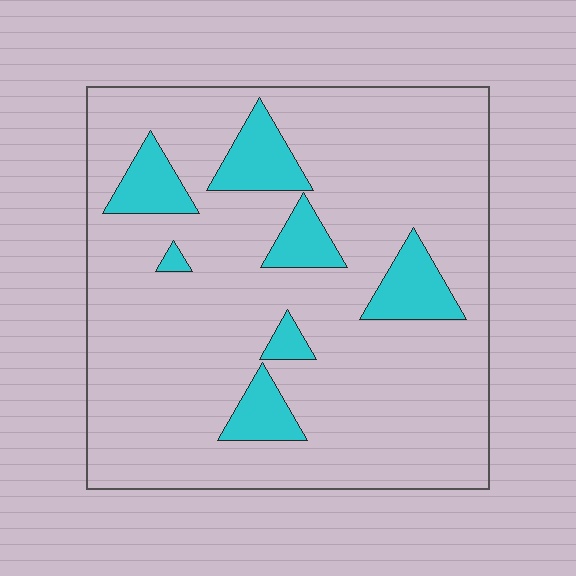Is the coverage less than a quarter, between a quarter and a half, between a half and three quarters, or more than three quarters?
Less than a quarter.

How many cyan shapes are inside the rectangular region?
7.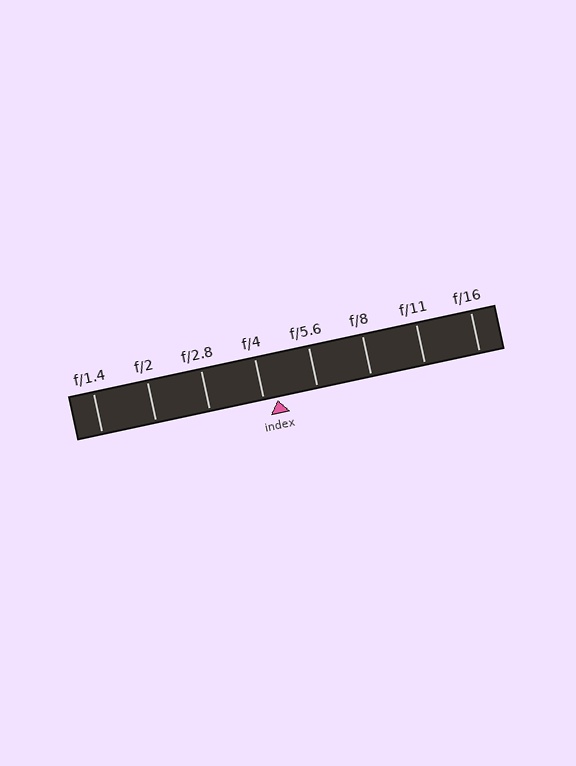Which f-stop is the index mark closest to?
The index mark is closest to f/4.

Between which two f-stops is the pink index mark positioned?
The index mark is between f/4 and f/5.6.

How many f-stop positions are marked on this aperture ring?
There are 8 f-stop positions marked.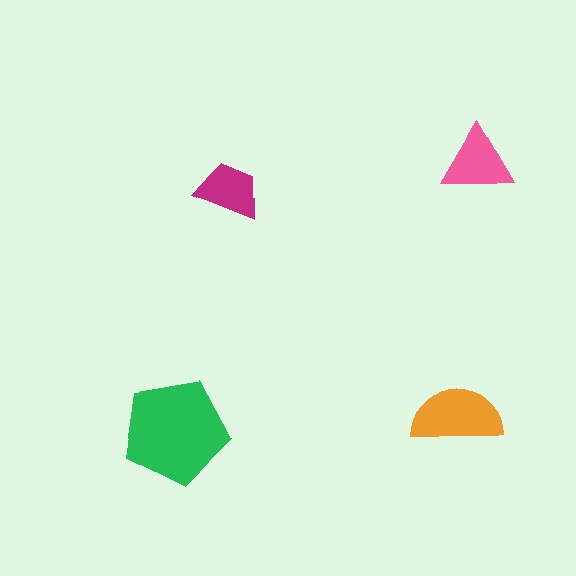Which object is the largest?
The green pentagon.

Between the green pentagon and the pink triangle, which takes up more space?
The green pentagon.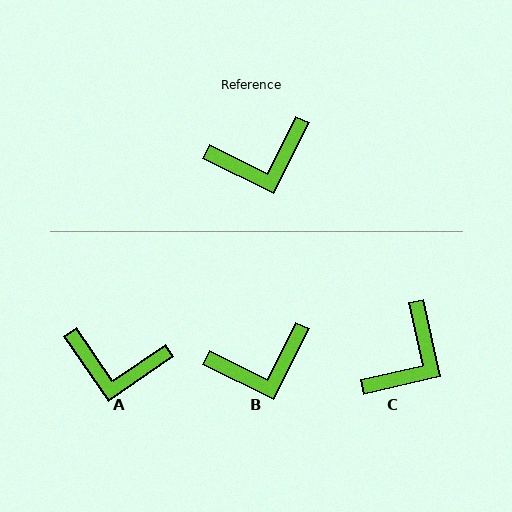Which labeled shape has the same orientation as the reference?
B.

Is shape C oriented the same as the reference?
No, it is off by about 39 degrees.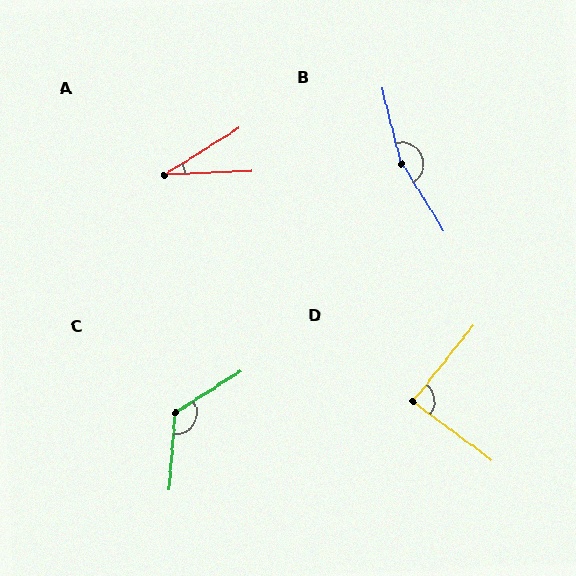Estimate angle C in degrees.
Approximately 127 degrees.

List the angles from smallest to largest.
A (29°), D (88°), C (127°), B (162°).